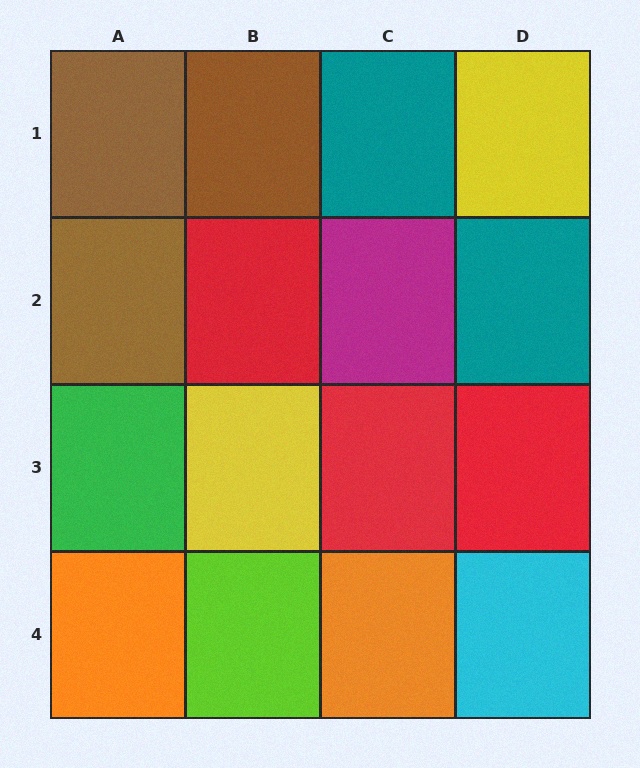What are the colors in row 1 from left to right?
Brown, brown, teal, yellow.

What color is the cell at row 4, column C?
Orange.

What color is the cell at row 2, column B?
Red.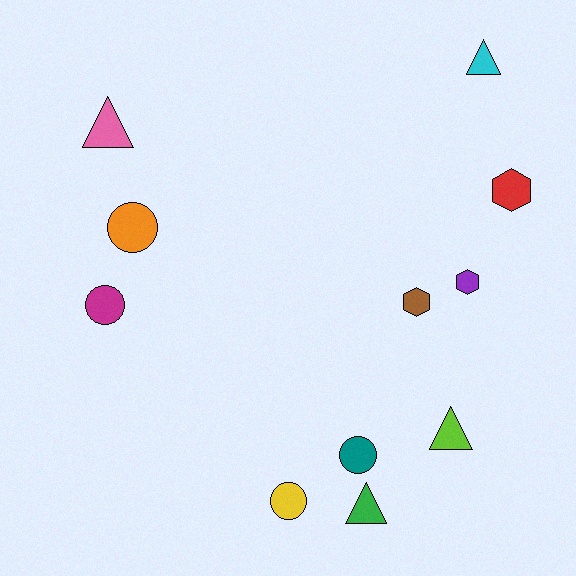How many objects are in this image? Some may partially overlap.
There are 11 objects.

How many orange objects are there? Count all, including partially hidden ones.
There is 1 orange object.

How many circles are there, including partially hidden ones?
There are 4 circles.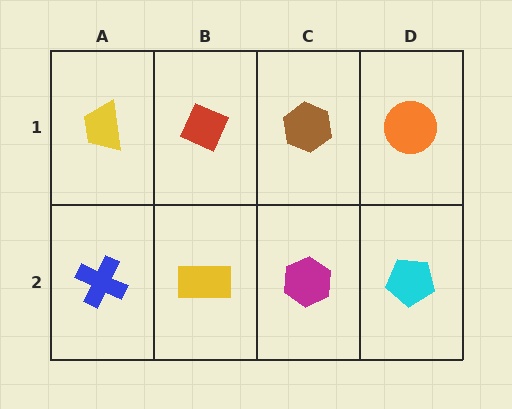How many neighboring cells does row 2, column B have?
3.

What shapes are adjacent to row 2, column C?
A brown hexagon (row 1, column C), a yellow rectangle (row 2, column B), a cyan pentagon (row 2, column D).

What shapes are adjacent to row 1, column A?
A blue cross (row 2, column A), a red diamond (row 1, column B).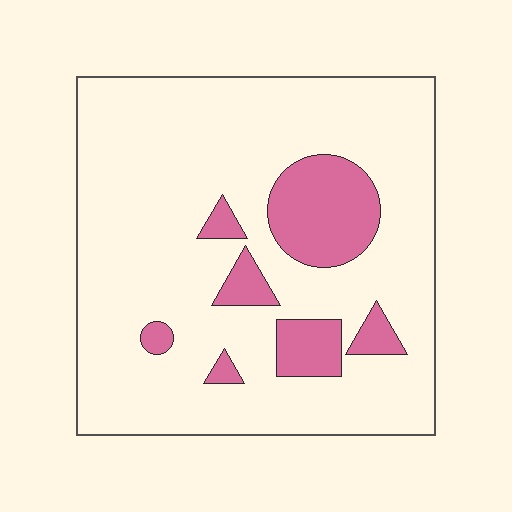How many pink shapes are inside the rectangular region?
7.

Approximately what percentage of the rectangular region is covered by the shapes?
Approximately 15%.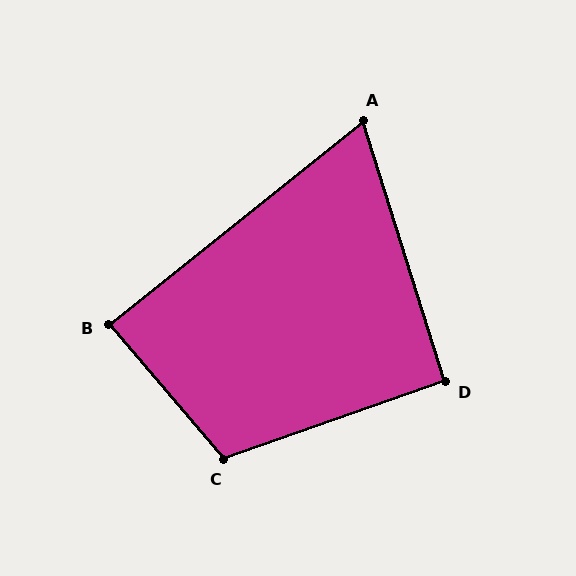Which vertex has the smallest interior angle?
A, at approximately 69 degrees.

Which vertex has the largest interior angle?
C, at approximately 111 degrees.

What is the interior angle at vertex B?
Approximately 88 degrees (approximately right).